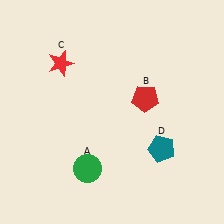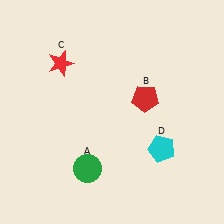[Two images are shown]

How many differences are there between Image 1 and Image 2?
There is 1 difference between the two images.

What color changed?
The pentagon (D) changed from teal in Image 1 to cyan in Image 2.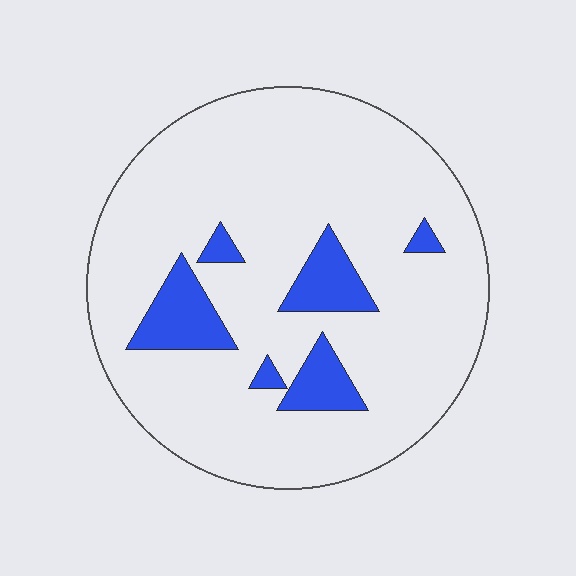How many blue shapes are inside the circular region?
6.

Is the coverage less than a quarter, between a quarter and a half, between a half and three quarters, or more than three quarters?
Less than a quarter.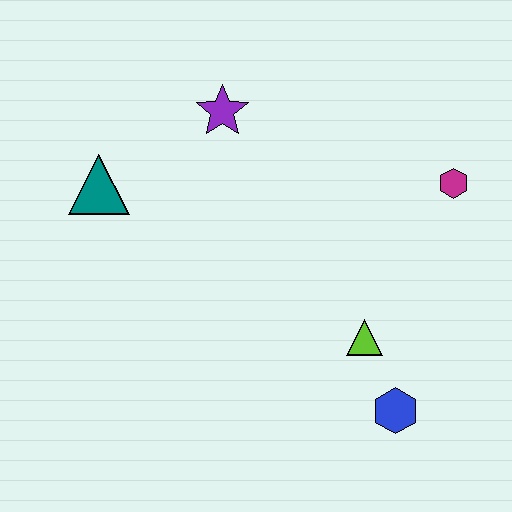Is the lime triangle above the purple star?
No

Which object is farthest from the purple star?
The blue hexagon is farthest from the purple star.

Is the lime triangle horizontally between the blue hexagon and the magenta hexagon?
No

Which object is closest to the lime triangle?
The blue hexagon is closest to the lime triangle.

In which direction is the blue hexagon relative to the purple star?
The blue hexagon is below the purple star.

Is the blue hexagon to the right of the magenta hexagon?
No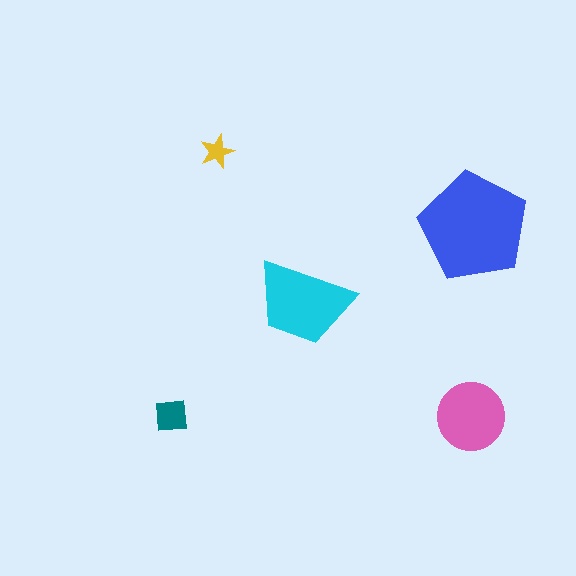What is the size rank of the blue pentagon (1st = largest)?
1st.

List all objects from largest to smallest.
The blue pentagon, the cyan trapezoid, the pink circle, the teal square, the yellow star.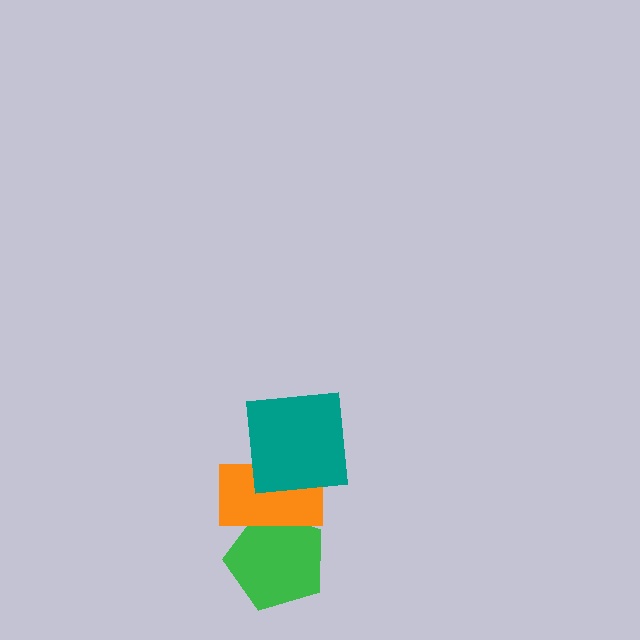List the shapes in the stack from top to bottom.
From top to bottom: the teal square, the orange rectangle, the green pentagon.